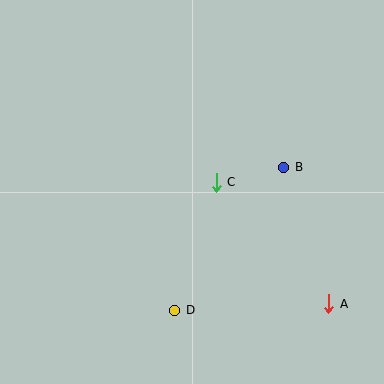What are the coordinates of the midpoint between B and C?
The midpoint between B and C is at (250, 175).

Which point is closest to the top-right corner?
Point B is closest to the top-right corner.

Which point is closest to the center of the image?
Point C at (216, 182) is closest to the center.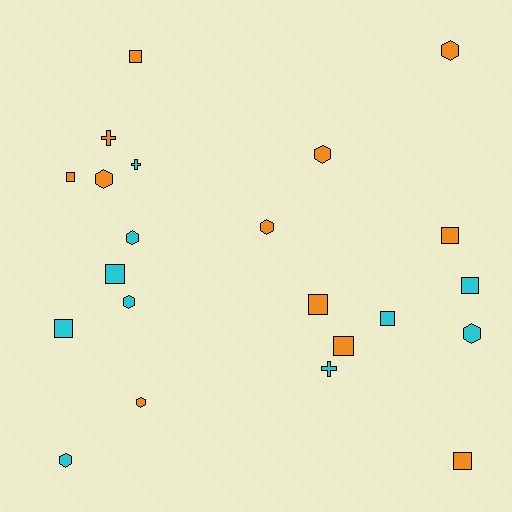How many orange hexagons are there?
There are 5 orange hexagons.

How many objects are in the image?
There are 22 objects.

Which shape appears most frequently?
Square, with 10 objects.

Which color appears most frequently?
Orange, with 12 objects.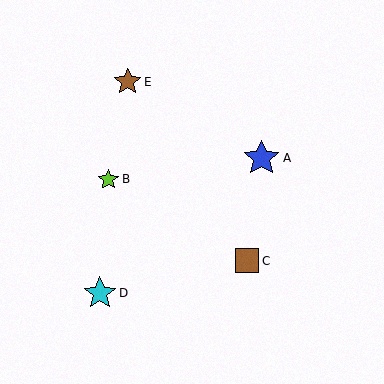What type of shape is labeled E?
Shape E is a brown star.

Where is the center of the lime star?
The center of the lime star is at (108, 179).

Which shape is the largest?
The blue star (labeled A) is the largest.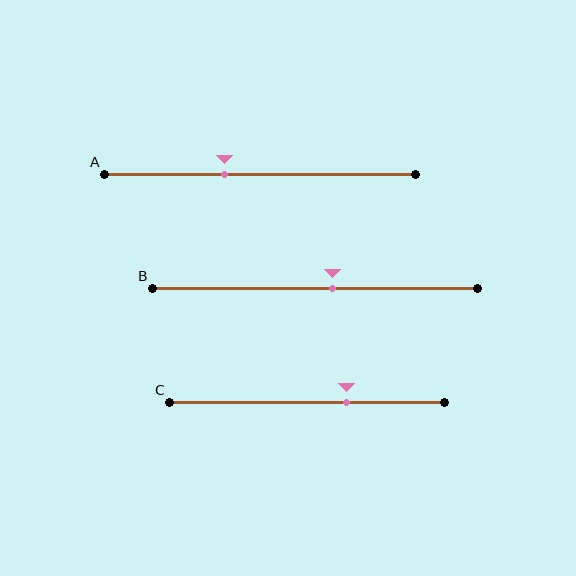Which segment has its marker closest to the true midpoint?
Segment B has its marker closest to the true midpoint.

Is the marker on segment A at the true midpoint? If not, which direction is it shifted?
No, the marker on segment A is shifted to the left by about 11% of the segment length.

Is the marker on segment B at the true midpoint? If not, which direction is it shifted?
No, the marker on segment B is shifted to the right by about 5% of the segment length.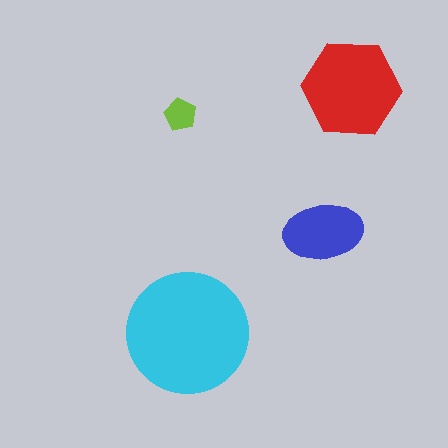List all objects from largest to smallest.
The cyan circle, the red hexagon, the blue ellipse, the lime pentagon.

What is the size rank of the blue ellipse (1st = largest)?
3rd.